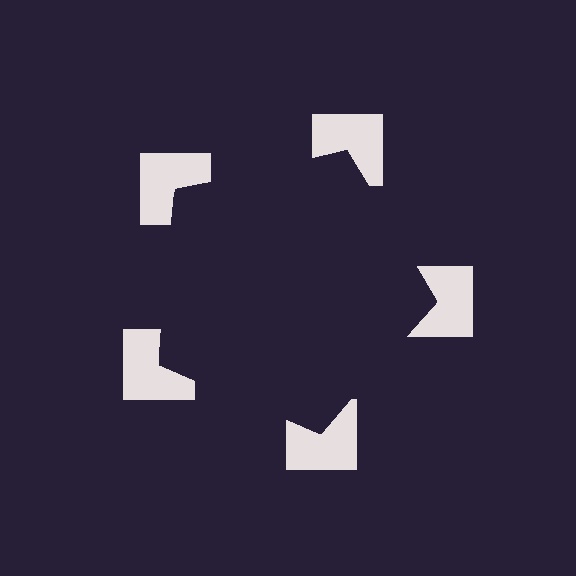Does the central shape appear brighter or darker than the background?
It typically appears slightly darker than the background, even though no actual brightness change is drawn.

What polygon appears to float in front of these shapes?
An illusory pentagon — its edges are inferred from the aligned wedge cuts in the notched squares, not physically drawn.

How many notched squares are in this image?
There are 5 — one at each vertex of the illusory pentagon.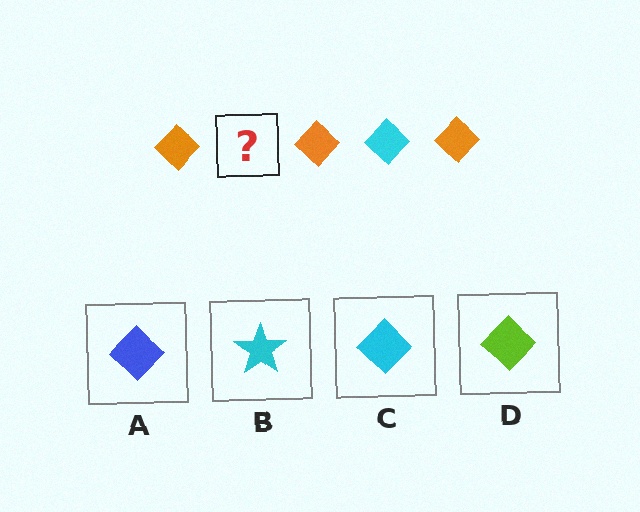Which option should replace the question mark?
Option C.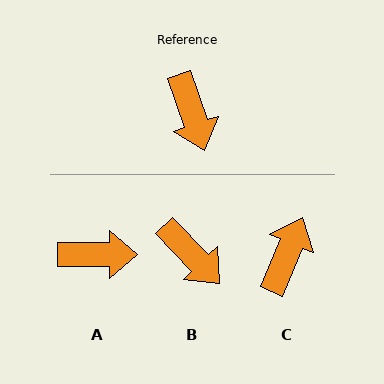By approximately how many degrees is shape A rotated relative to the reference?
Approximately 71 degrees counter-clockwise.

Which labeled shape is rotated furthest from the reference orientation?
C, about 139 degrees away.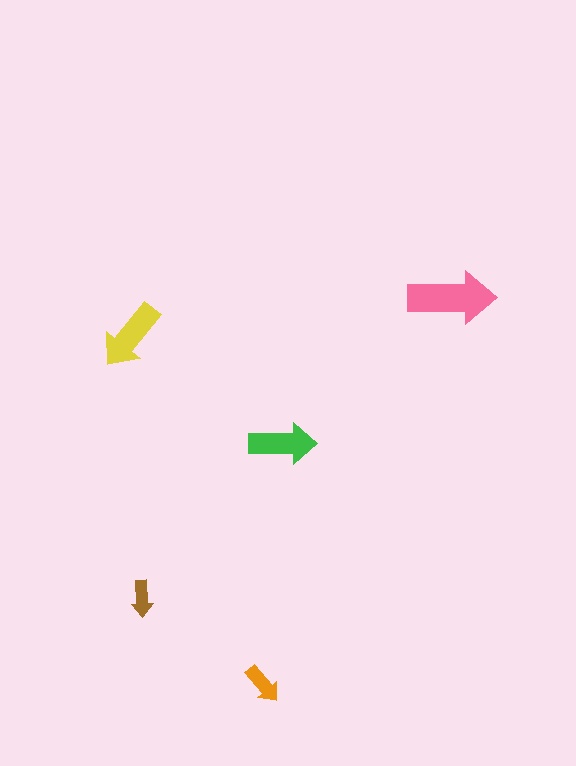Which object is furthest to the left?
The yellow arrow is leftmost.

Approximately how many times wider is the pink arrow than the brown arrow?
About 2.5 times wider.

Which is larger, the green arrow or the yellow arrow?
The yellow one.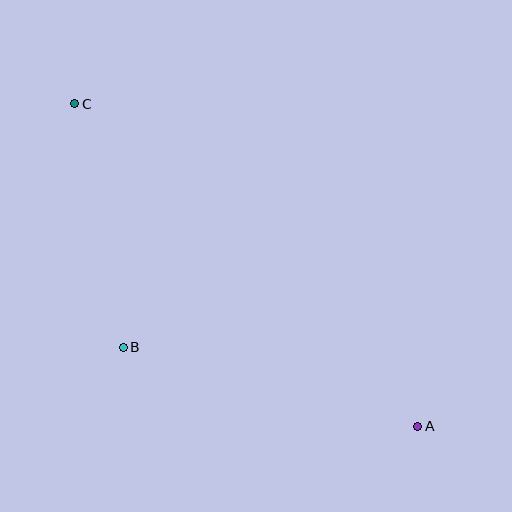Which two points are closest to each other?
Points B and C are closest to each other.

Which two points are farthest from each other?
Points A and C are farthest from each other.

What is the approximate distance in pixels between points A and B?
The distance between A and B is approximately 305 pixels.